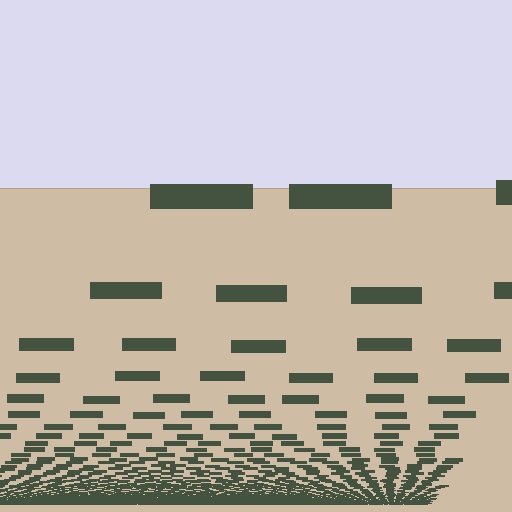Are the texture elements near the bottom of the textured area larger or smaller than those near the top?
Smaller. The gradient is inverted — elements near the bottom are smaller and denser.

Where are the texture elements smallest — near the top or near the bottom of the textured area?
Near the bottom.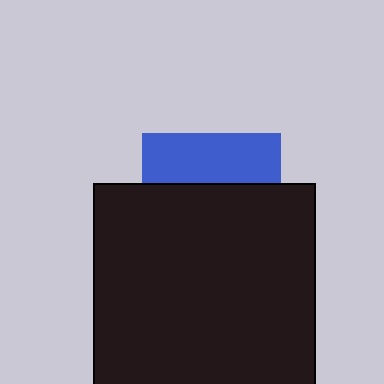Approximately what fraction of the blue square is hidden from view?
Roughly 64% of the blue square is hidden behind the black square.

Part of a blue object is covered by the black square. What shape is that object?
It is a square.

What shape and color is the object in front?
The object in front is a black square.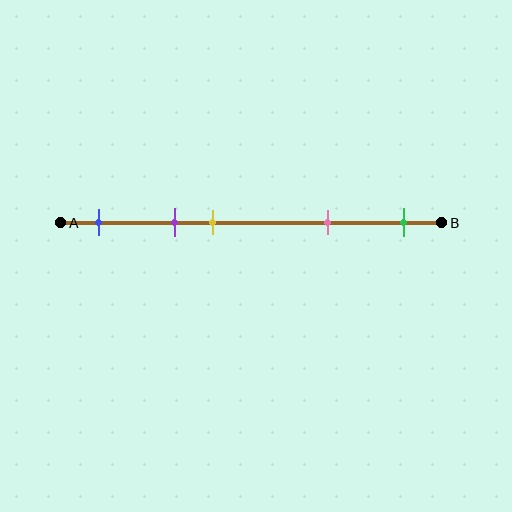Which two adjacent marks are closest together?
The purple and yellow marks are the closest adjacent pair.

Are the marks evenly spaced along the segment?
No, the marks are not evenly spaced.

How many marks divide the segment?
There are 5 marks dividing the segment.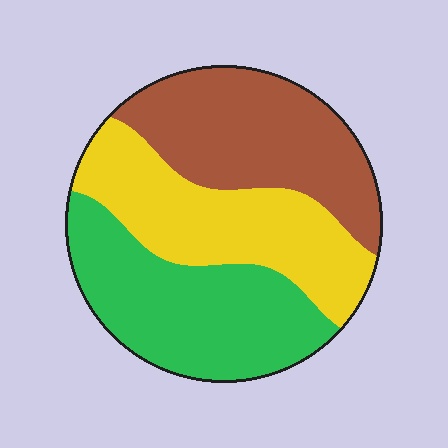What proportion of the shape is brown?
Brown covers roughly 35% of the shape.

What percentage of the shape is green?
Green takes up between a quarter and a half of the shape.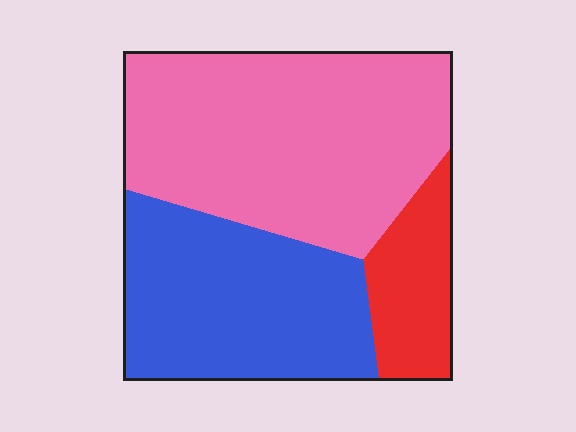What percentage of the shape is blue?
Blue takes up between a quarter and a half of the shape.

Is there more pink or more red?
Pink.